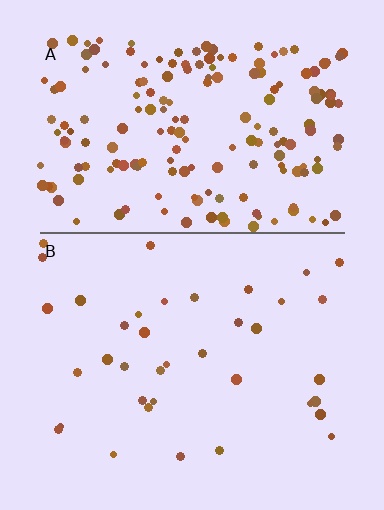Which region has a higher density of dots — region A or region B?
A (the top).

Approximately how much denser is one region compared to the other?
Approximately 4.9× — region A over region B.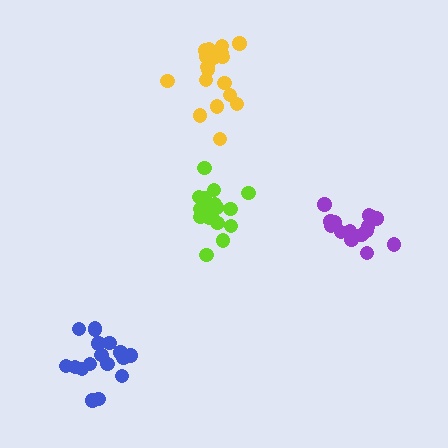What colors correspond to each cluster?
The clusters are colored: blue, yellow, lime, purple.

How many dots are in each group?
Group 1: 17 dots, Group 2: 19 dots, Group 3: 17 dots, Group 4: 15 dots (68 total).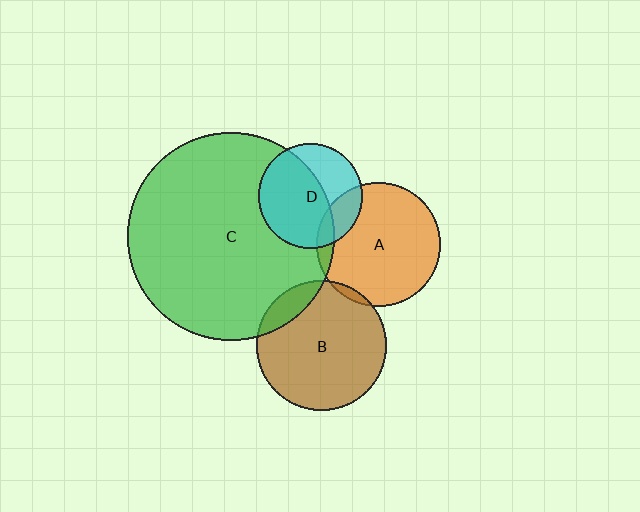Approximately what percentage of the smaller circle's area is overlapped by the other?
Approximately 10%.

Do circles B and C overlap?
Yes.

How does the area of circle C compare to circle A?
Approximately 2.8 times.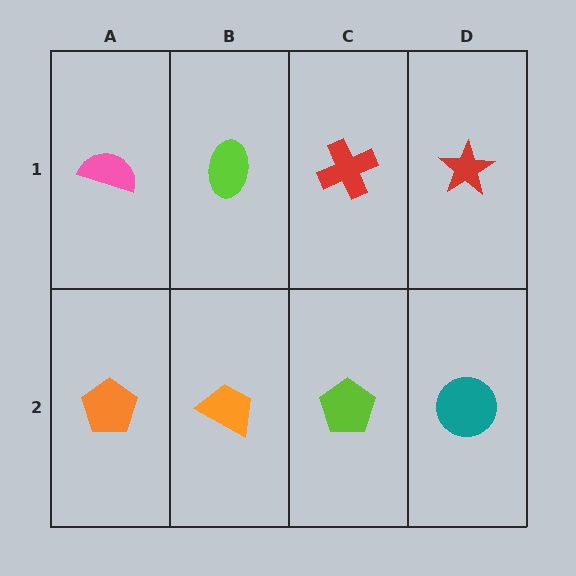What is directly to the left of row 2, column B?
An orange pentagon.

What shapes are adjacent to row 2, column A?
A pink semicircle (row 1, column A), an orange trapezoid (row 2, column B).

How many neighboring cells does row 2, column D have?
2.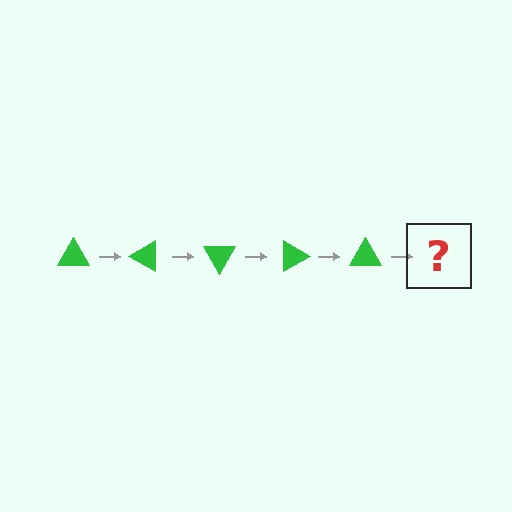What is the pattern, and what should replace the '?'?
The pattern is that the triangle rotates 30 degrees each step. The '?' should be a green triangle rotated 150 degrees.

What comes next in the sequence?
The next element should be a green triangle rotated 150 degrees.